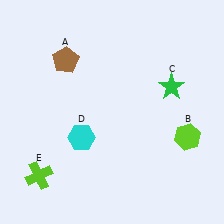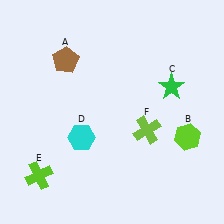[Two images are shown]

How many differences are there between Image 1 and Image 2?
There is 1 difference between the two images.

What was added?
A lime cross (F) was added in Image 2.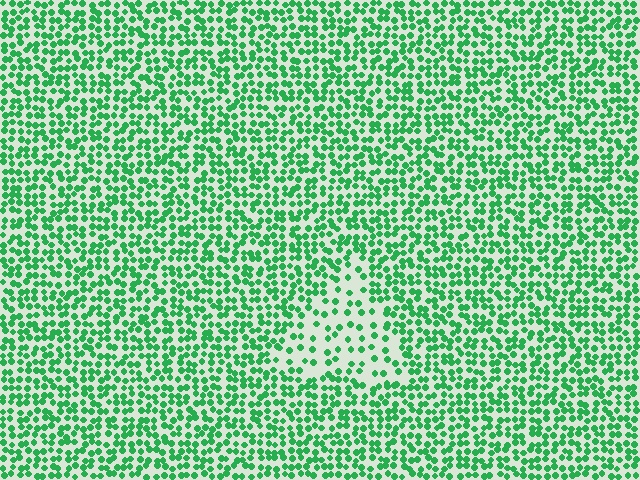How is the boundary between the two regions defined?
The boundary is defined by a change in element density (approximately 2.2x ratio). All elements are the same color, size, and shape.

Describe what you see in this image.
The image contains small green elements arranged at two different densities. A triangle-shaped region is visible where the elements are less densely packed than the surrounding area.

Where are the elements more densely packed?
The elements are more densely packed outside the triangle boundary.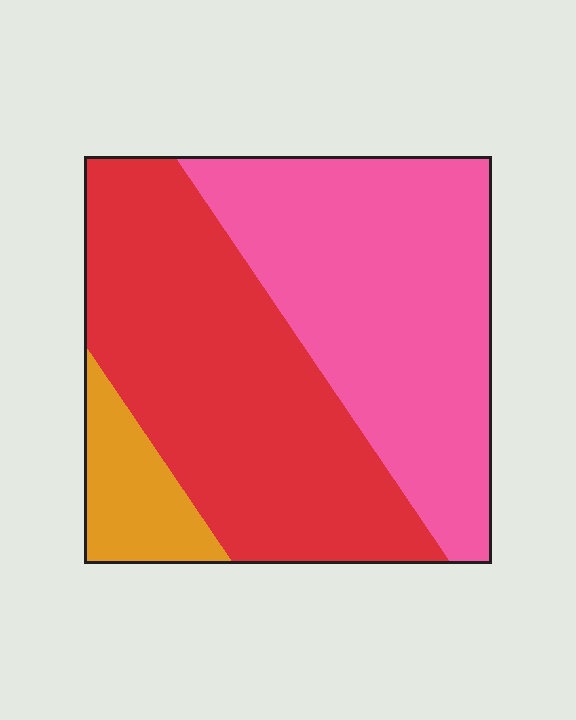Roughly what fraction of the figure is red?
Red covers about 45% of the figure.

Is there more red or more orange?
Red.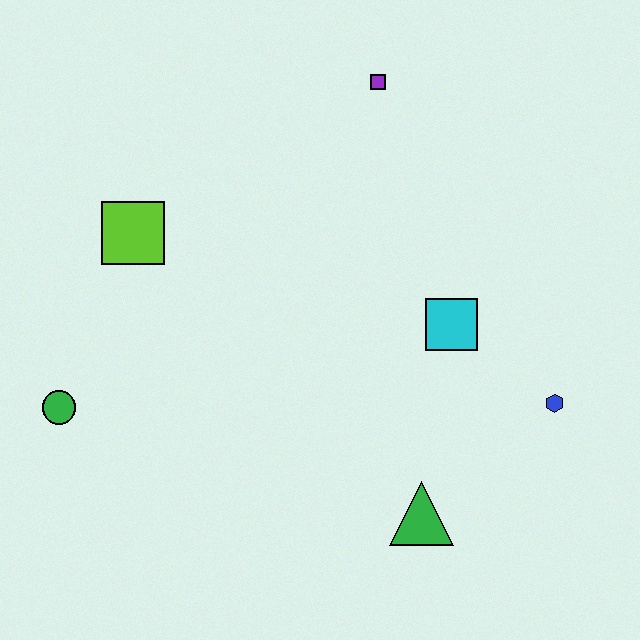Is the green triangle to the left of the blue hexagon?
Yes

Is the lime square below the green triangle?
No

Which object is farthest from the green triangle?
The purple square is farthest from the green triangle.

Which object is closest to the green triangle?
The blue hexagon is closest to the green triangle.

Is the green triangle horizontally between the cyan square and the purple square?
Yes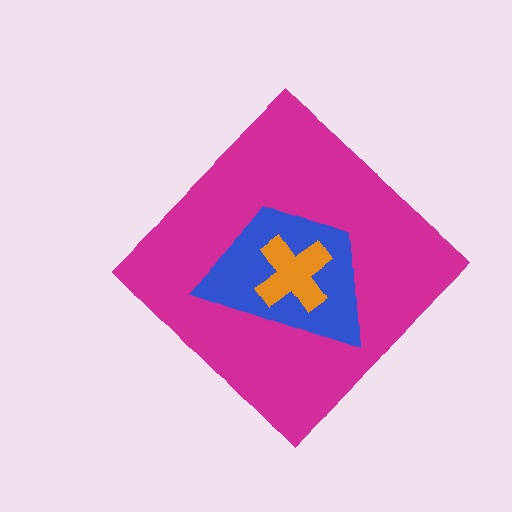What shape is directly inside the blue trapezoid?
The orange cross.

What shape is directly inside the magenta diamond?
The blue trapezoid.